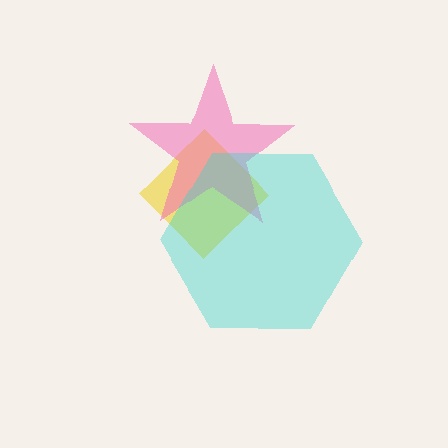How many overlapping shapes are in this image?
There are 3 overlapping shapes in the image.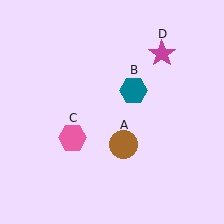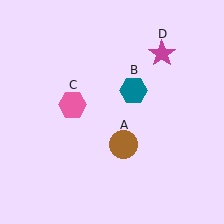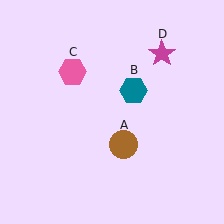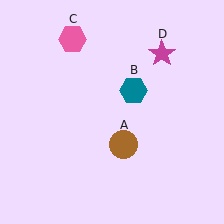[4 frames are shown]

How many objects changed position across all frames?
1 object changed position: pink hexagon (object C).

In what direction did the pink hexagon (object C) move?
The pink hexagon (object C) moved up.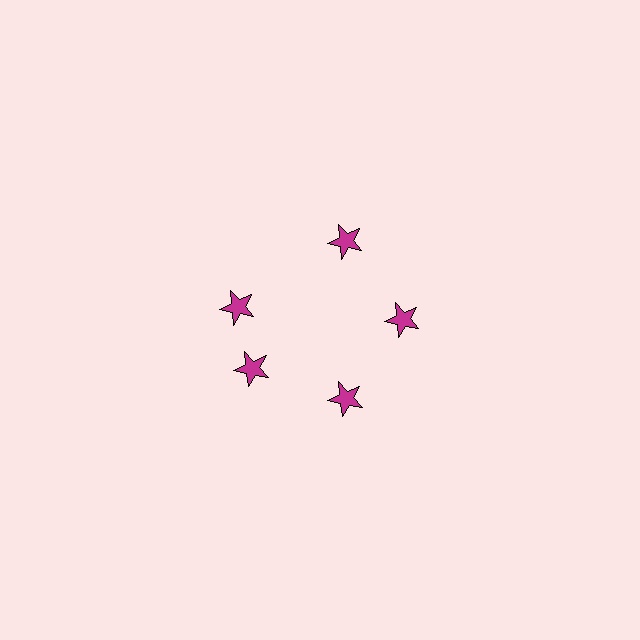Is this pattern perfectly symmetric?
No. The 5 magenta stars are arranged in a ring, but one element near the 10 o'clock position is rotated out of alignment along the ring, breaking the 5-fold rotational symmetry.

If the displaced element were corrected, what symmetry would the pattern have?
It would have 5-fold rotational symmetry — the pattern would map onto itself every 72 degrees.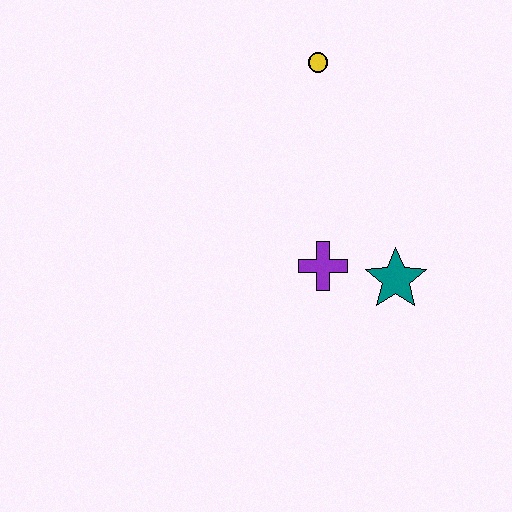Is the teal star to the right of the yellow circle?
Yes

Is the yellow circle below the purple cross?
No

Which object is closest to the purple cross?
The teal star is closest to the purple cross.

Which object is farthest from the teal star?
The yellow circle is farthest from the teal star.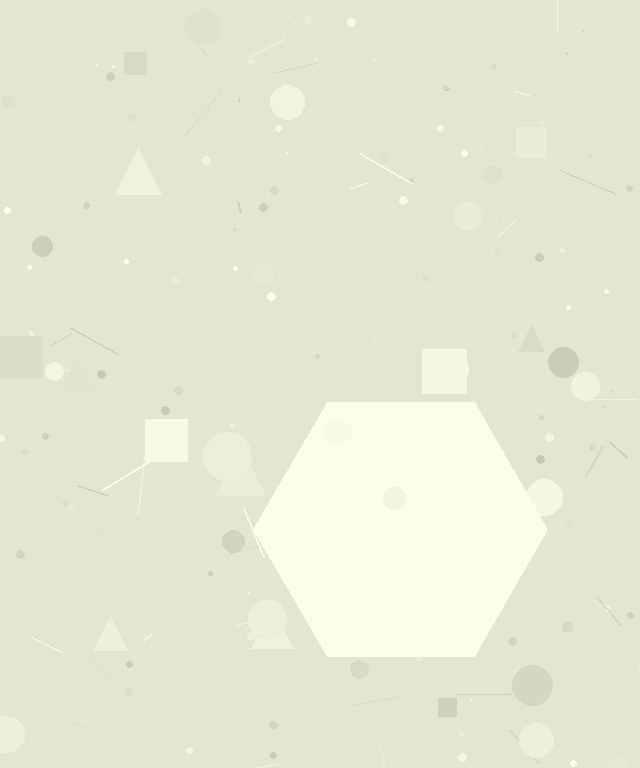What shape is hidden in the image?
A hexagon is hidden in the image.